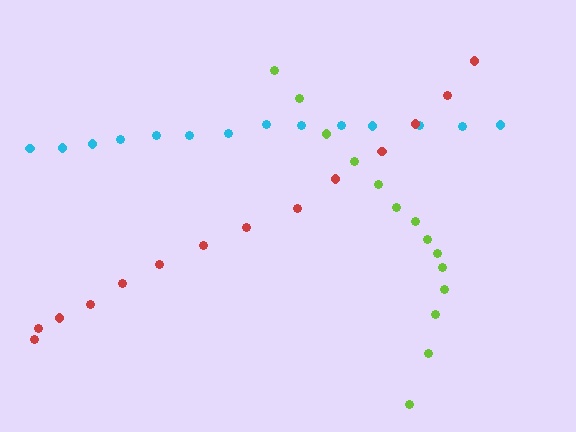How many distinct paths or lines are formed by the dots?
There are 3 distinct paths.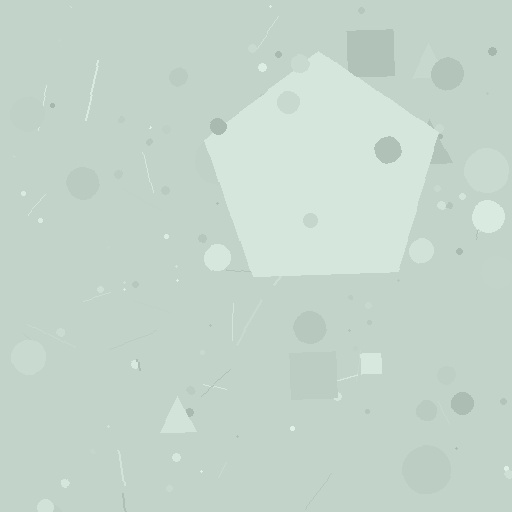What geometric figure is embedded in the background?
A pentagon is embedded in the background.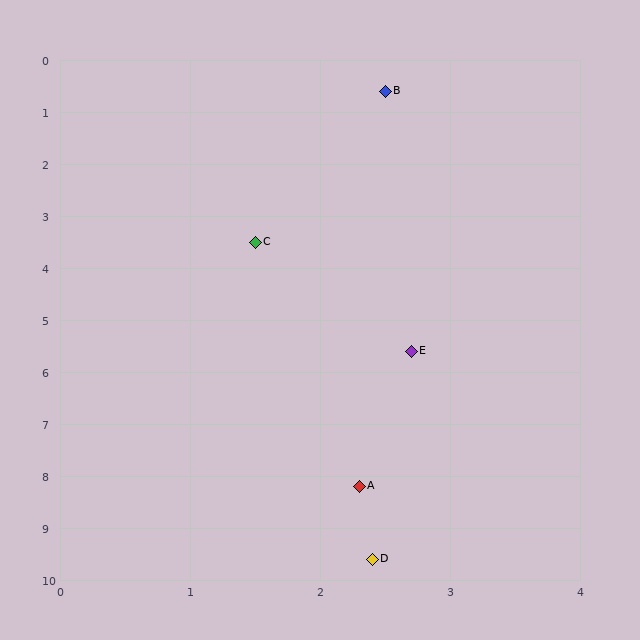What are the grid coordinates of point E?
Point E is at approximately (2.7, 5.6).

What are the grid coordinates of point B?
Point B is at approximately (2.5, 0.6).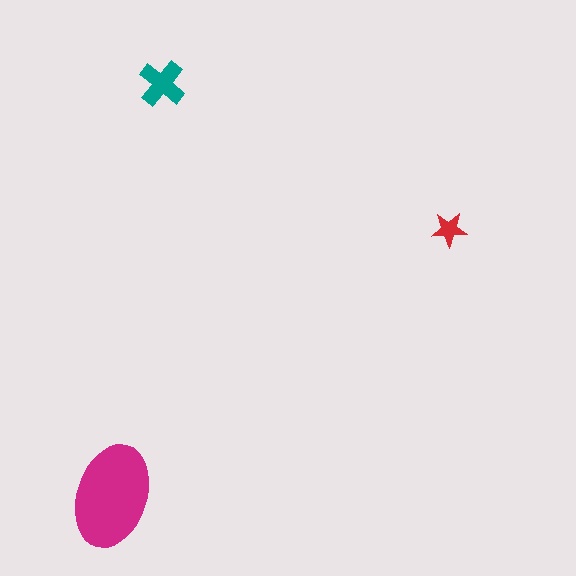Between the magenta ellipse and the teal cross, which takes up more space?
The magenta ellipse.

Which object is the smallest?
The red star.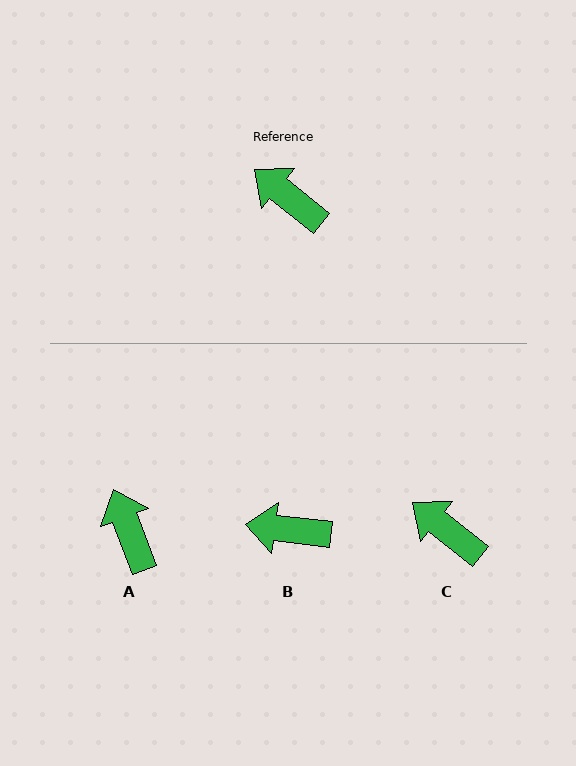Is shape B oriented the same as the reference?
No, it is off by about 32 degrees.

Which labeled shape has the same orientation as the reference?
C.